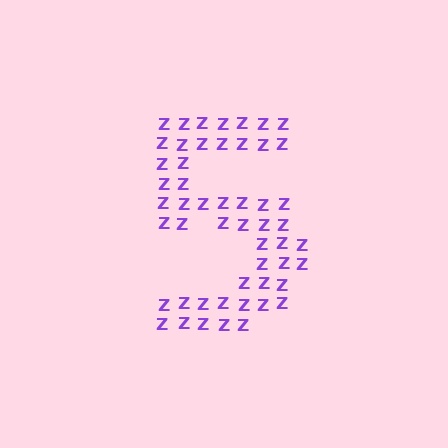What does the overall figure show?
The overall figure shows the digit 5.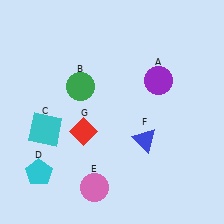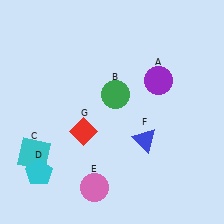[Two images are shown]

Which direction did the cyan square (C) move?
The cyan square (C) moved down.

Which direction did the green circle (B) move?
The green circle (B) moved right.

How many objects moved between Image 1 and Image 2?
2 objects moved between the two images.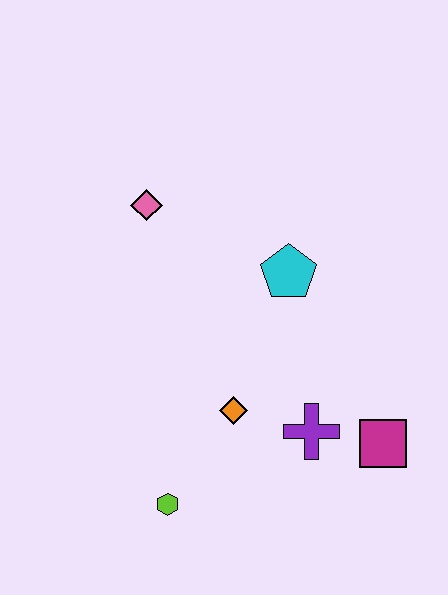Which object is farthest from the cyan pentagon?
The lime hexagon is farthest from the cyan pentagon.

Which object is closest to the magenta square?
The purple cross is closest to the magenta square.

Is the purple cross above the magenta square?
Yes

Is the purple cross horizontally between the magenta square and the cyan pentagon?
Yes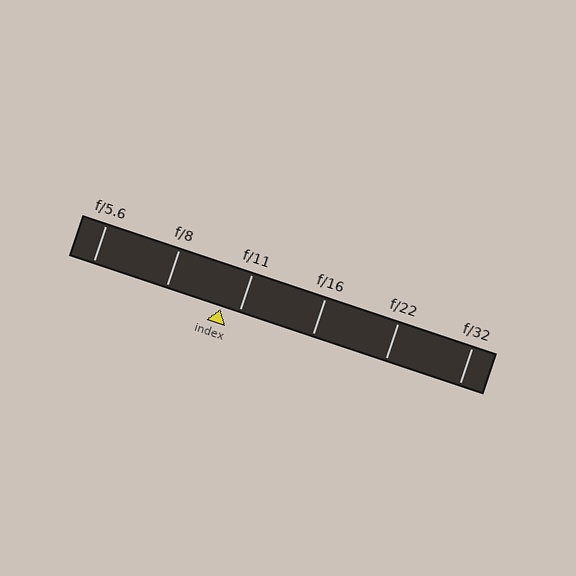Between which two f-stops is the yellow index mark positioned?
The index mark is between f/8 and f/11.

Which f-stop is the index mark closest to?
The index mark is closest to f/11.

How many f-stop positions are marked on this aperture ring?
There are 6 f-stop positions marked.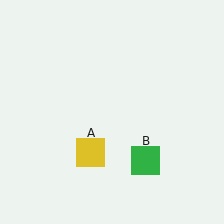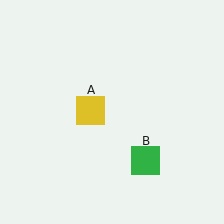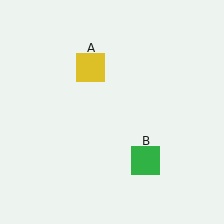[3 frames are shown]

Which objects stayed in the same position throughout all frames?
Green square (object B) remained stationary.